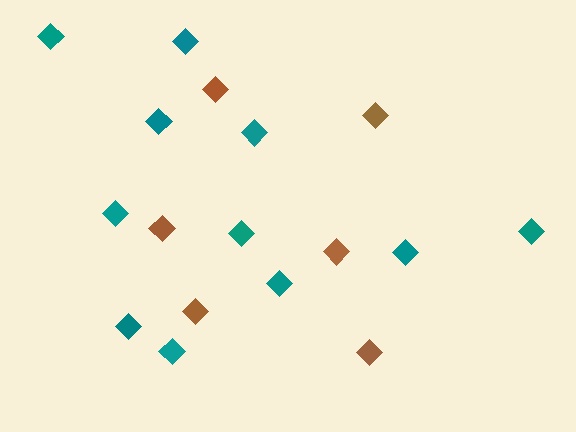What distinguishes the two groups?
There are 2 groups: one group of teal diamonds (11) and one group of brown diamonds (6).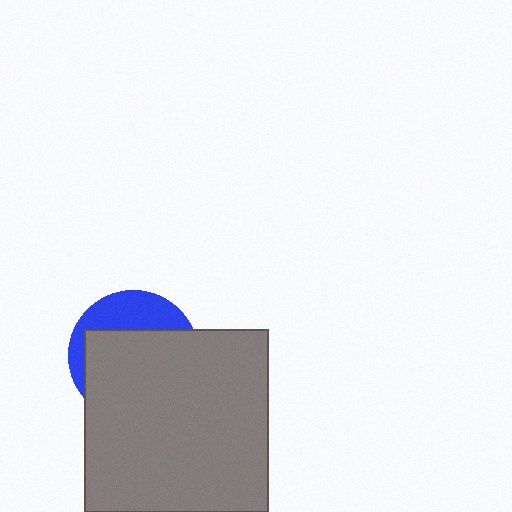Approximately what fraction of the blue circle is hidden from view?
Roughly 69% of the blue circle is hidden behind the gray square.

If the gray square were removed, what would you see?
You would see the complete blue circle.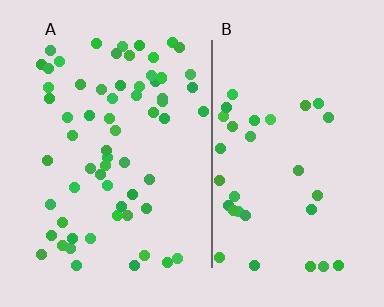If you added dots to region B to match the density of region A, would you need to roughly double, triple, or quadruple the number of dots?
Approximately double.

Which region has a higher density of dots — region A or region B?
A (the left).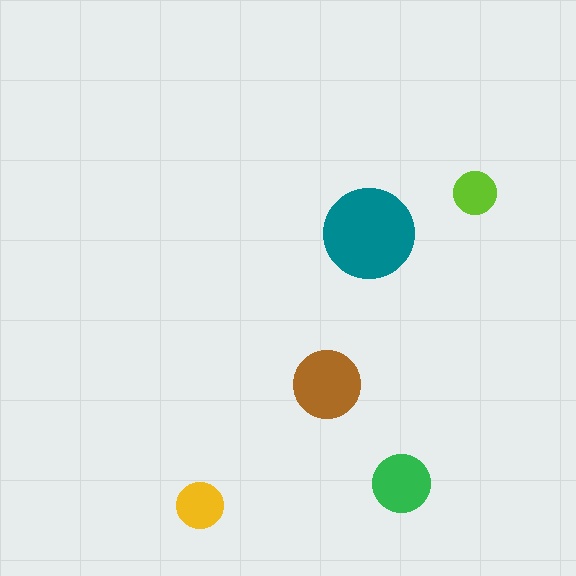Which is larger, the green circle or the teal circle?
The teal one.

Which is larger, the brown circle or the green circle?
The brown one.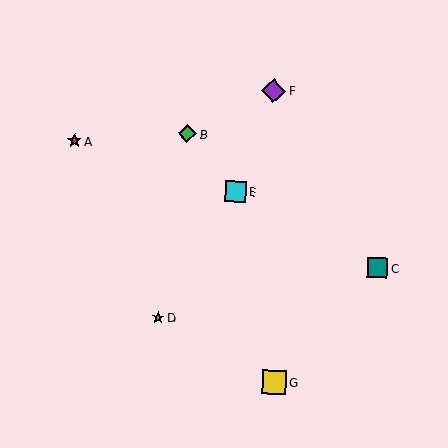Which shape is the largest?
The yellow square (labeled G) is the largest.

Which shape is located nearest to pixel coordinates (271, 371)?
The yellow square (labeled G) at (274, 382) is nearest to that location.